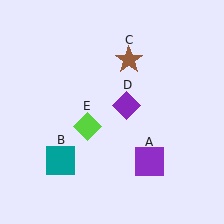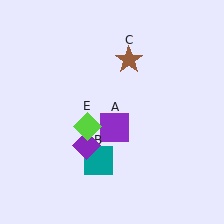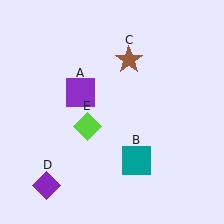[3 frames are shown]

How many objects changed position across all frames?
3 objects changed position: purple square (object A), teal square (object B), purple diamond (object D).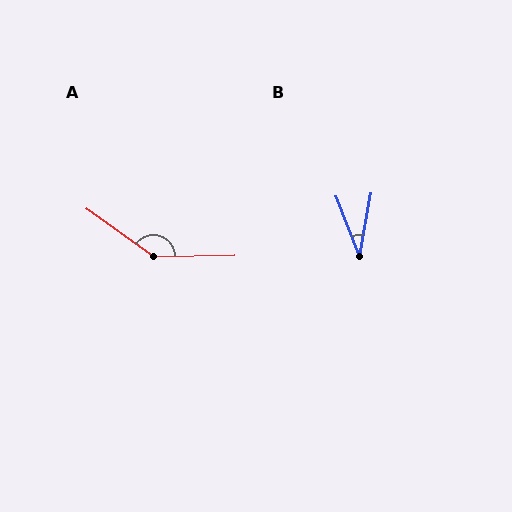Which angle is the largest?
A, at approximately 144 degrees.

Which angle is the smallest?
B, at approximately 31 degrees.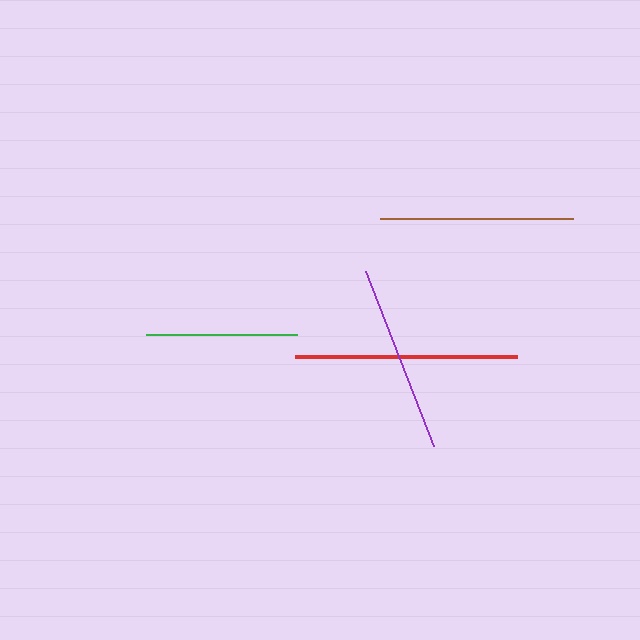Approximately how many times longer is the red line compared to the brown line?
The red line is approximately 1.2 times the length of the brown line.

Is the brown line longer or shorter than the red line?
The red line is longer than the brown line.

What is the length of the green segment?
The green segment is approximately 151 pixels long.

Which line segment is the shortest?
The green line is the shortest at approximately 151 pixels.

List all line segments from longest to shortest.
From longest to shortest: red, brown, purple, green.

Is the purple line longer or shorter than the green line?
The purple line is longer than the green line.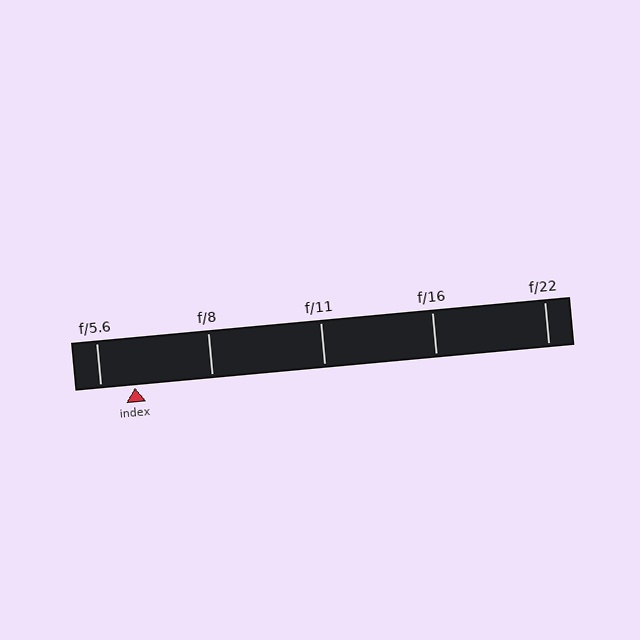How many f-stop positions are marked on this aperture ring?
There are 5 f-stop positions marked.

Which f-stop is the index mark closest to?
The index mark is closest to f/5.6.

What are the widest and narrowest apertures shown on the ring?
The widest aperture shown is f/5.6 and the narrowest is f/22.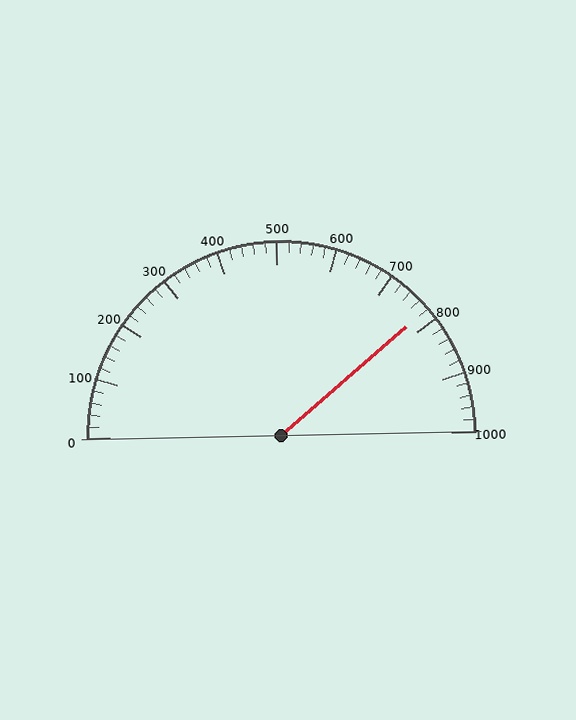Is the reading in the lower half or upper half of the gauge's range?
The reading is in the upper half of the range (0 to 1000).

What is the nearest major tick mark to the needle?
The nearest major tick mark is 800.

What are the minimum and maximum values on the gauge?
The gauge ranges from 0 to 1000.